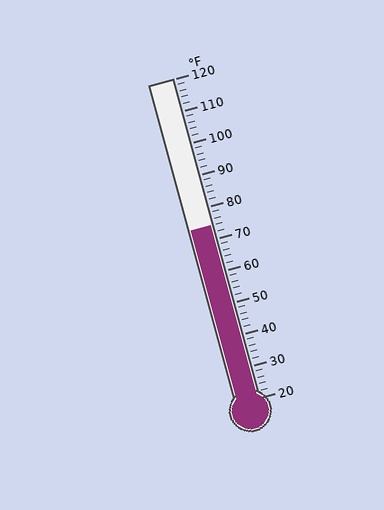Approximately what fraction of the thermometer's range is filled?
The thermometer is filled to approximately 55% of its range.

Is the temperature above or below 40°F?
The temperature is above 40°F.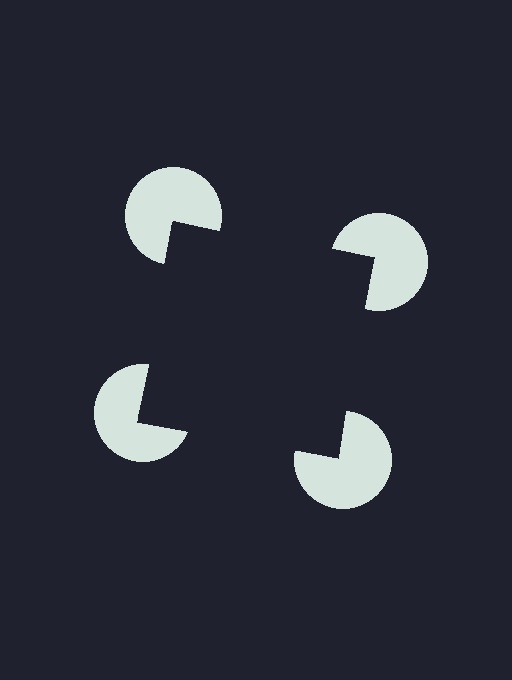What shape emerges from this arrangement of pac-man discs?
An illusory square — its edges are inferred from the aligned wedge cuts in the pac-man discs, not physically drawn.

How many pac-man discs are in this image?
There are 4 — one at each vertex of the illusory square.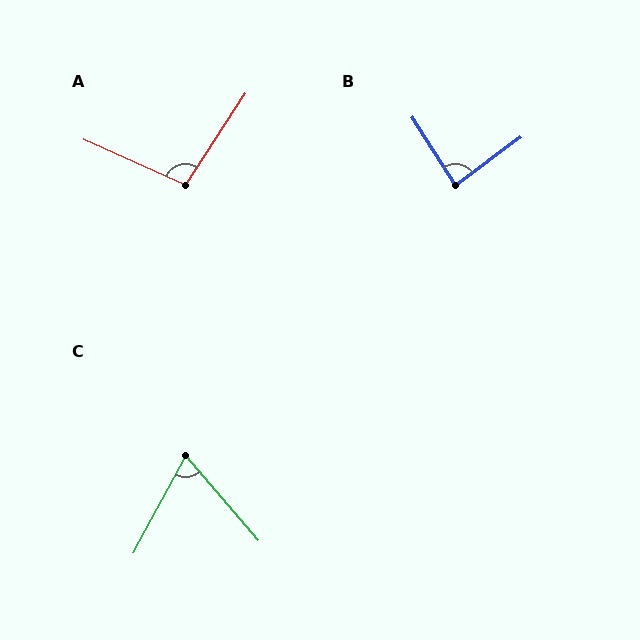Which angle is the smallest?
C, at approximately 69 degrees.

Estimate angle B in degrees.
Approximately 86 degrees.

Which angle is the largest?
A, at approximately 99 degrees.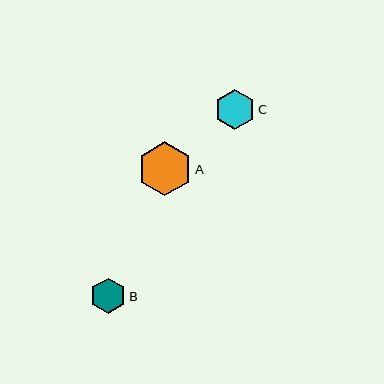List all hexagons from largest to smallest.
From largest to smallest: A, C, B.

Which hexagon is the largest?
Hexagon A is the largest with a size of approximately 55 pixels.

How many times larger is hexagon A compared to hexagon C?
Hexagon A is approximately 1.4 times the size of hexagon C.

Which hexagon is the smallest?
Hexagon B is the smallest with a size of approximately 35 pixels.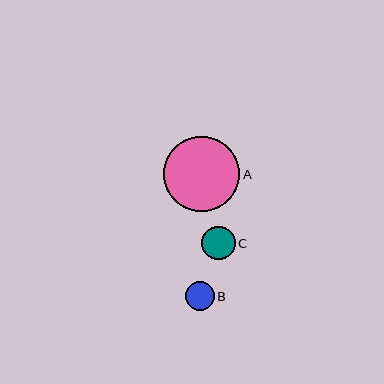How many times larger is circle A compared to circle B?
Circle A is approximately 2.6 times the size of circle B.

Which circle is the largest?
Circle A is the largest with a size of approximately 76 pixels.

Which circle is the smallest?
Circle B is the smallest with a size of approximately 29 pixels.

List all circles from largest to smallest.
From largest to smallest: A, C, B.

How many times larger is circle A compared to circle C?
Circle A is approximately 2.3 times the size of circle C.